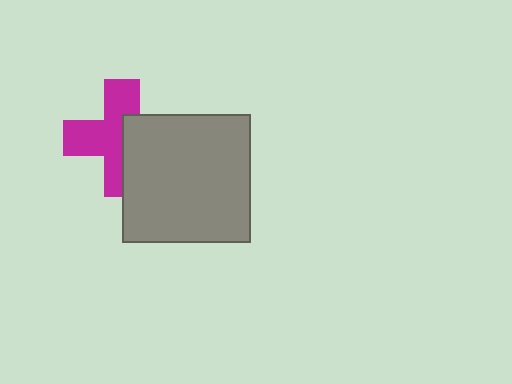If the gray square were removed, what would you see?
You would see the complete magenta cross.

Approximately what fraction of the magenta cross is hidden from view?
Roughly 42% of the magenta cross is hidden behind the gray square.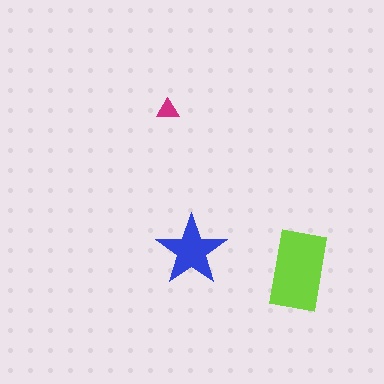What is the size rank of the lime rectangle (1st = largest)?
1st.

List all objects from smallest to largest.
The magenta triangle, the blue star, the lime rectangle.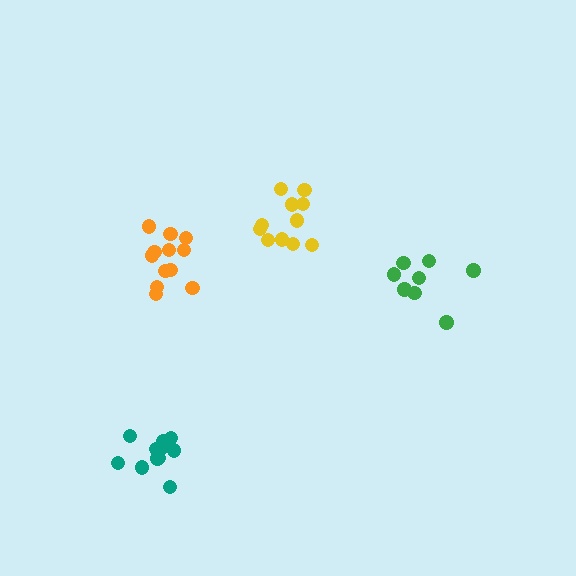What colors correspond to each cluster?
The clusters are colored: green, orange, yellow, teal.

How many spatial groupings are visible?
There are 4 spatial groupings.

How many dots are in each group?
Group 1: 8 dots, Group 2: 12 dots, Group 3: 11 dots, Group 4: 11 dots (42 total).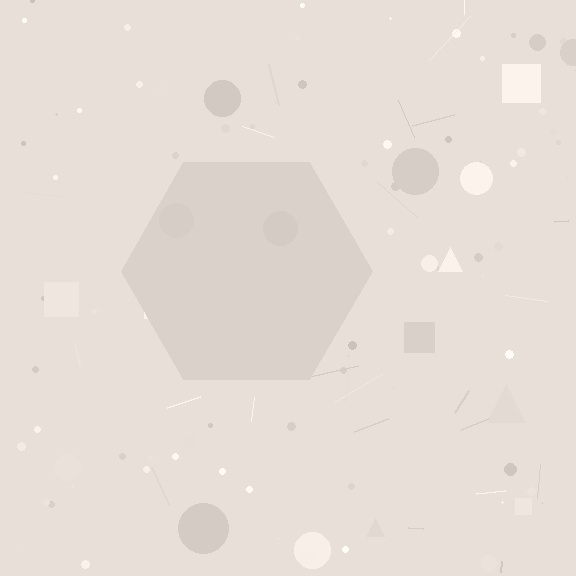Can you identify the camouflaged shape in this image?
The camouflaged shape is a hexagon.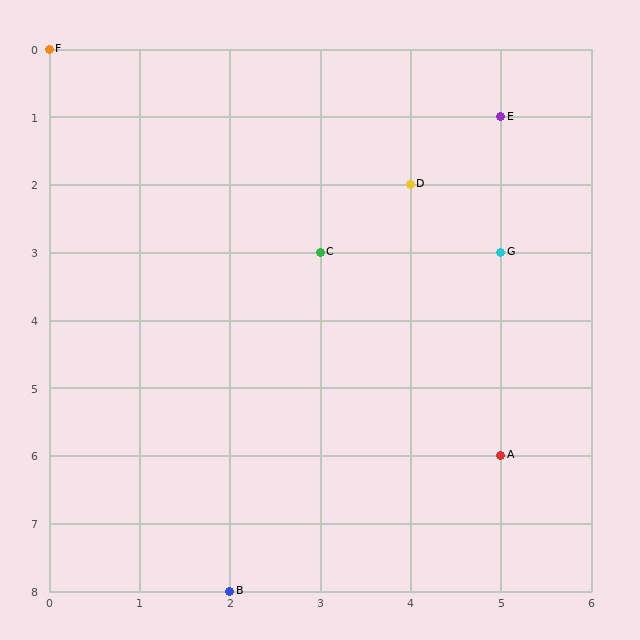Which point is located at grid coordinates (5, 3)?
Point G is at (5, 3).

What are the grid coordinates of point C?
Point C is at grid coordinates (3, 3).